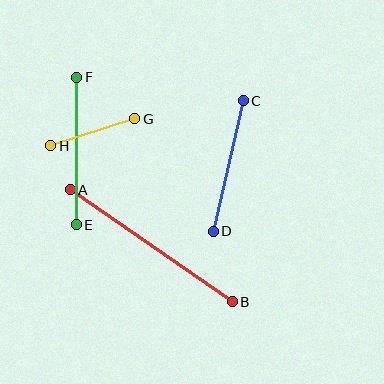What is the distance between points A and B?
The distance is approximately 197 pixels.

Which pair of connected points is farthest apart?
Points A and B are farthest apart.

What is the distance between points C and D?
The distance is approximately 134 pixels.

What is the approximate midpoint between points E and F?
The midpoint is at approximately (77, 151) pixels.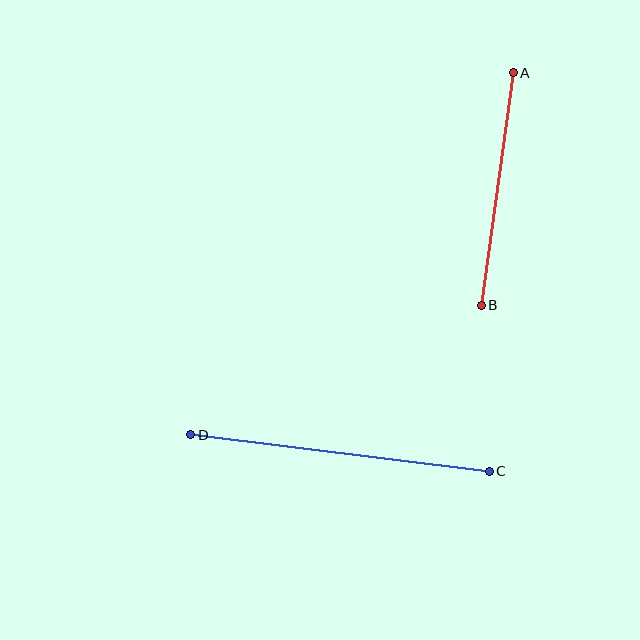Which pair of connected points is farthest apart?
Points C and D are farthest apart.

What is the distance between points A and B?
The distance is approximately 235 pixels.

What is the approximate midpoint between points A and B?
The midpoint is at approximately (497, 189) pixels.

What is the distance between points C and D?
The distance is approximately 301 pixels.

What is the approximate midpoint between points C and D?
The midpoint is at approximately (340, 453) pixels.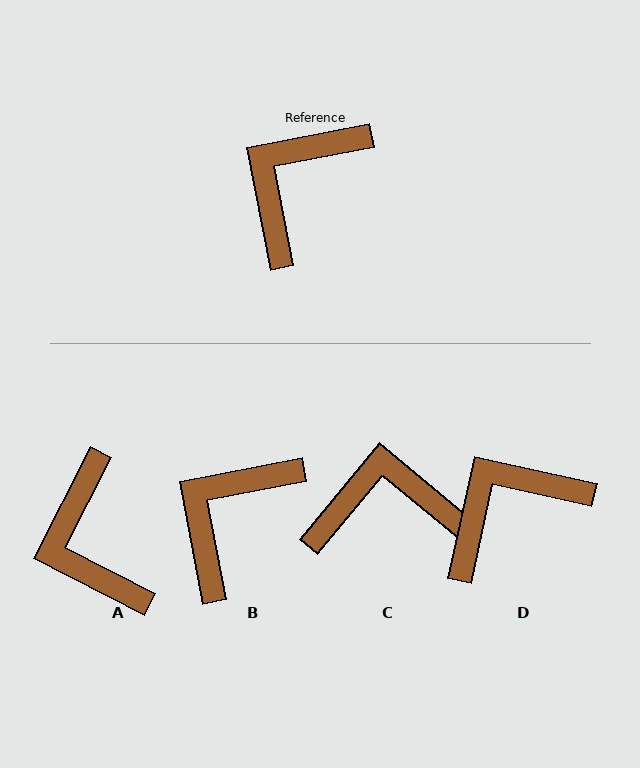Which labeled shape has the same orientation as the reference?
B.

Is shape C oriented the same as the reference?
No, it is off by about 50 degrees.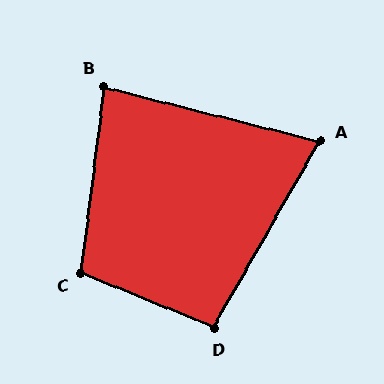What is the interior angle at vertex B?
Approximately 83 degrees (acute).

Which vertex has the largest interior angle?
C, at approximately 105 degrees.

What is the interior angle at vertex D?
Approximately 97 degrees (obtuse).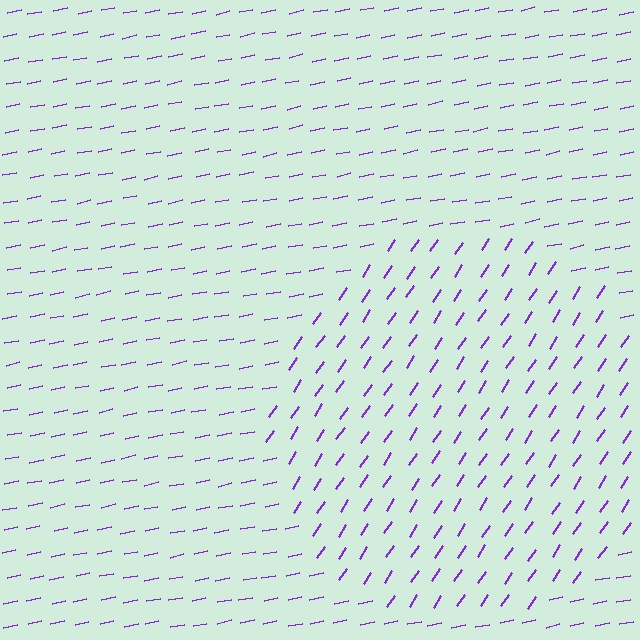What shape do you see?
I see a circle.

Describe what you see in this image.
The image is filled with small purple line segments. A circle region in the image has lines oriented differently from the surrounding lines, creating a visible texture boundary.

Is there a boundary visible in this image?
Yes, there is a texture boundary formed by a change in line orientation.